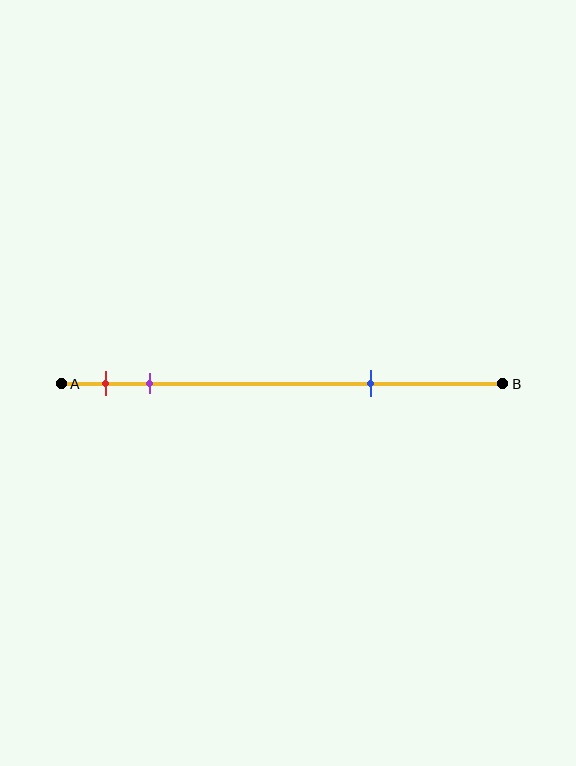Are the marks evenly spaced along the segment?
No, the marks are not evenly spaced.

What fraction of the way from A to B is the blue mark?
The blue mark is approximately 70% (0.7) of the way from A to B.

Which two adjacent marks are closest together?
The red and purple marks are the closest adjacent pair.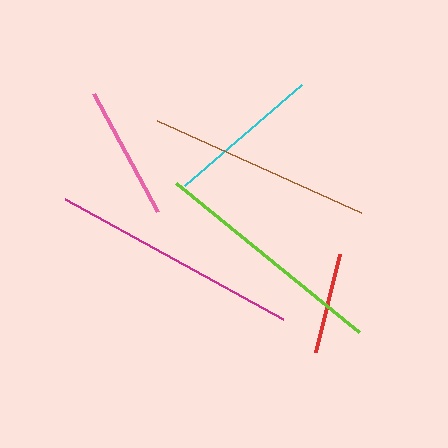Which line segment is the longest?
The magenta line is the longest at approximately 249 pixels.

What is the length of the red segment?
The red segment is approximately 101 pixels long.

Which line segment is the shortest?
The red line is the shortest at approximately 101 pixels.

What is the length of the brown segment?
The brown segment is approximately 223 pixels long.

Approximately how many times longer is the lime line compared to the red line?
The lime line is approximately 2.3 times the length of the red line.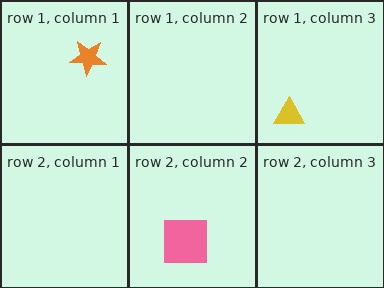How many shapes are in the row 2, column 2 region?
1.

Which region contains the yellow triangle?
The row 1, column 3 region.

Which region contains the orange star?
The row 1, column 1 region.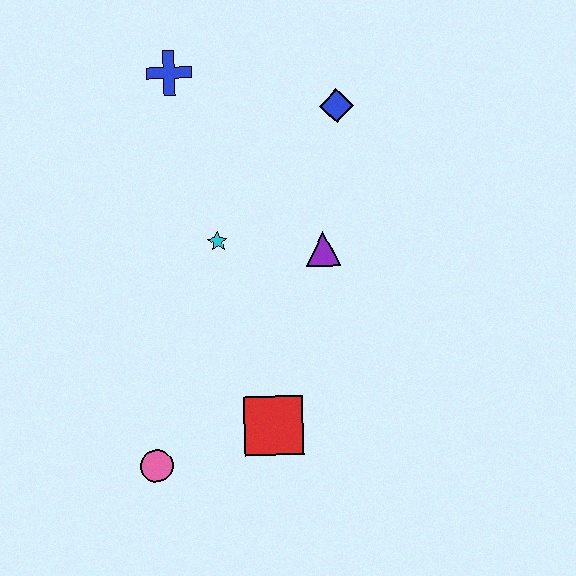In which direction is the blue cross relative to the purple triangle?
The blue cross is above the purple triangle.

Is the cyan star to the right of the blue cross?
Yes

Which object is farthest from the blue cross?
The pink circle is farthest from the blue cross.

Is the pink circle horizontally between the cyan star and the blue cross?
No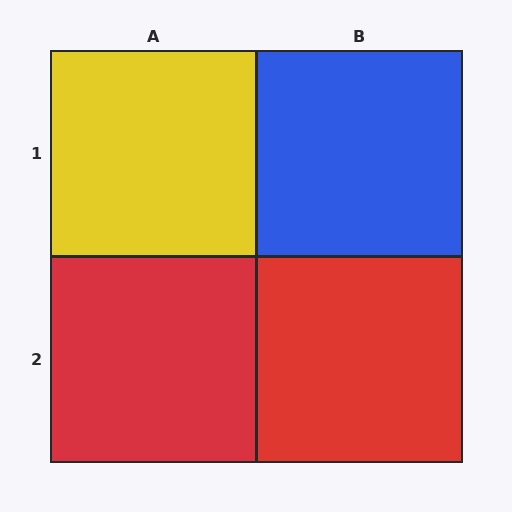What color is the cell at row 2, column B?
Red.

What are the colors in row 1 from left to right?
Yellow, blue.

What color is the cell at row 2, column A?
Red.